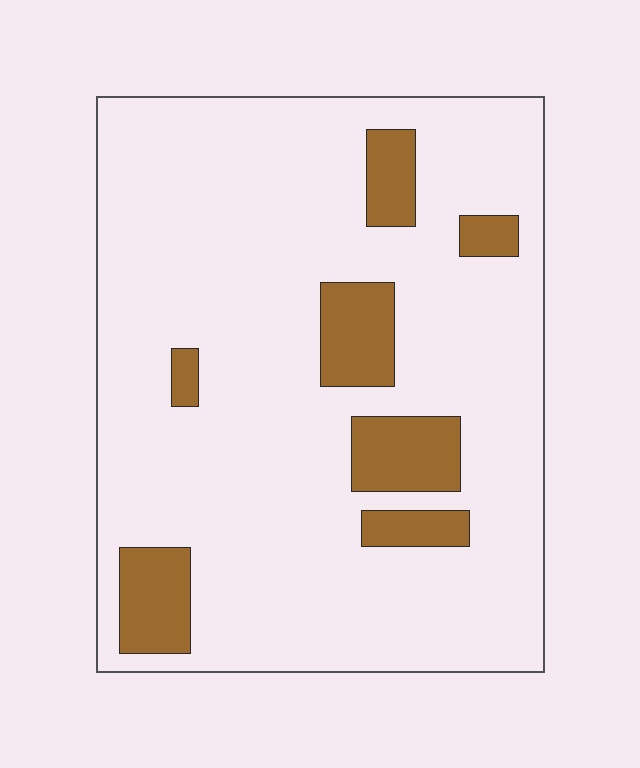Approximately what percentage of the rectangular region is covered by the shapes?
Approximately 15%.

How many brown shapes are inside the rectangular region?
7.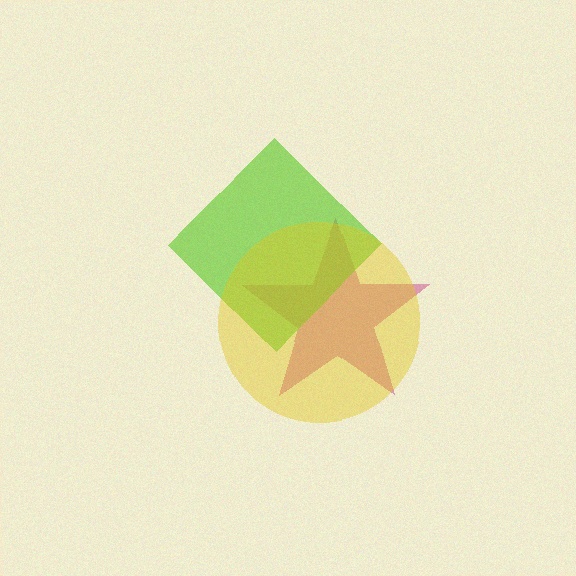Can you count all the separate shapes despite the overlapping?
Yes, there are 3 separate shapes.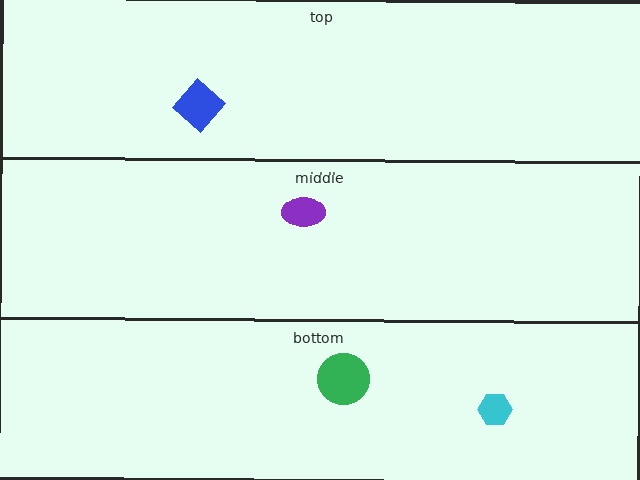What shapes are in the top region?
The blue diamond.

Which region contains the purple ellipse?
The middle region.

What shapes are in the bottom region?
The cyan hexagon, the green circle.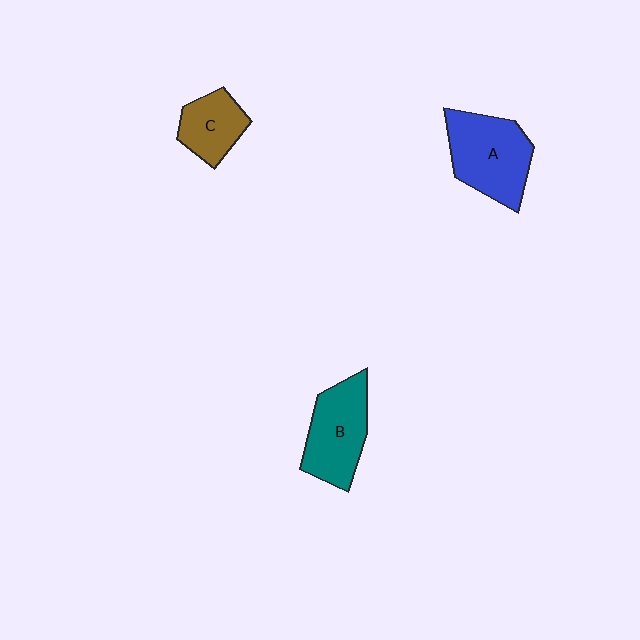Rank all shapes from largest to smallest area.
From largest to smallest: A (blue), B (teal), C (brown).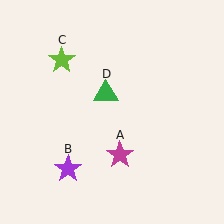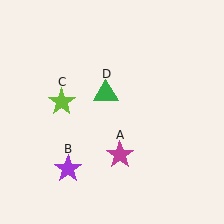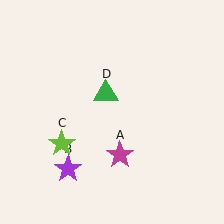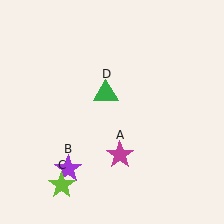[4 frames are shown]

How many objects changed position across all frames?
1 object changed position: lime star (object C).